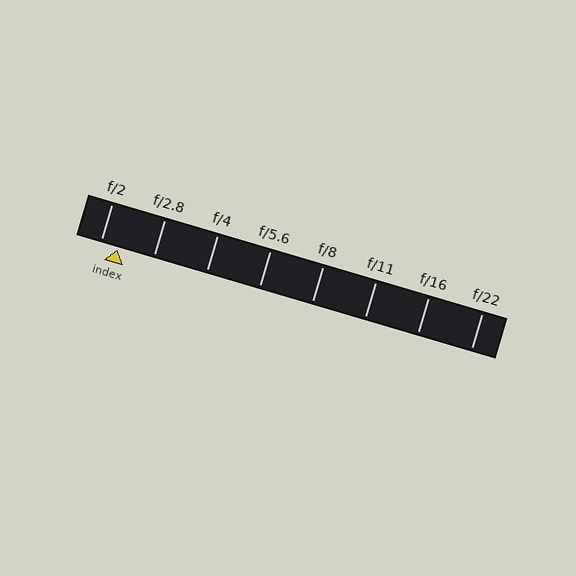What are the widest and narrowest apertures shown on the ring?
The widest aperture shown is f/2 and the narrowest is f/22.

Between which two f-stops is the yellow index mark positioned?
The index mark is between f/2 and f/2.8.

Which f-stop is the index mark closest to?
The index mark is closest to f/2.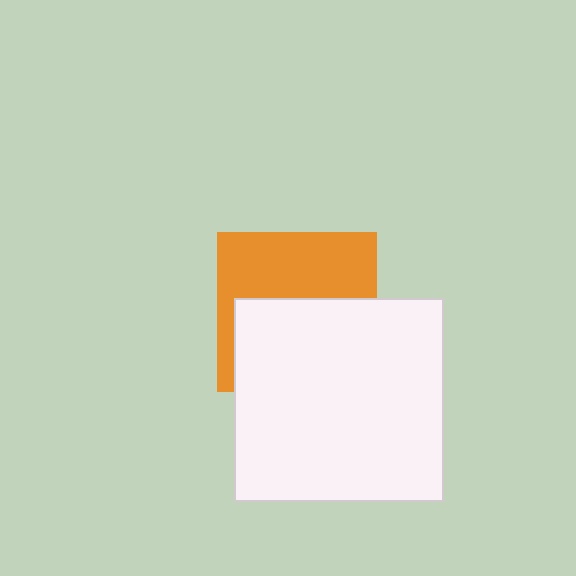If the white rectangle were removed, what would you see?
You would see the complete orange square.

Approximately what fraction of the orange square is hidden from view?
Roughly 53% of the orange square is hidden behind the white rectangle.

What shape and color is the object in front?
The object in front is a white rectangle.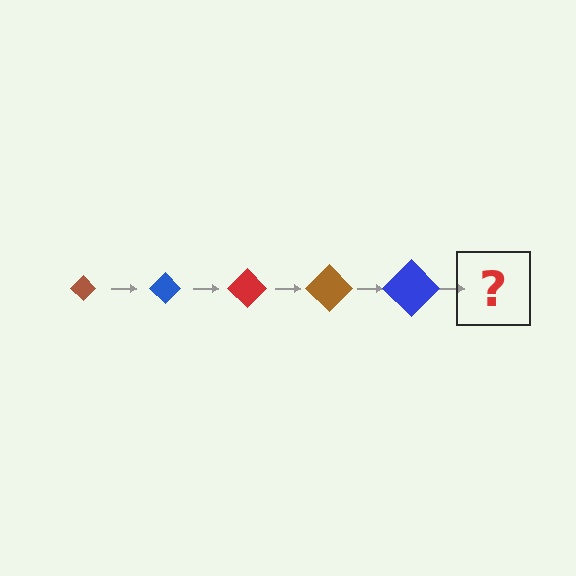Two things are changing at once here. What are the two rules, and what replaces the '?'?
The two rules are that the diamond grows larger each step and the color cycles through brown, blue, and red. The '?' should be a red diamond, larger than the previous one.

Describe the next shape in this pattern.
It should be a red diamond, larger than the previous one.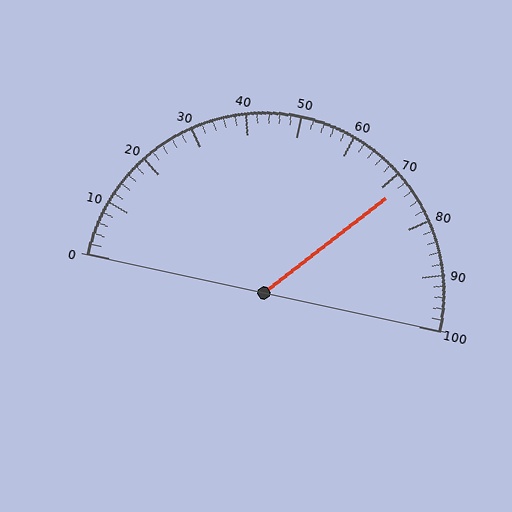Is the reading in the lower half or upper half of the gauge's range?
The reading is in the upper half of the range (0 to 100).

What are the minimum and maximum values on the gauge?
The gauge ranges from 0 to 100.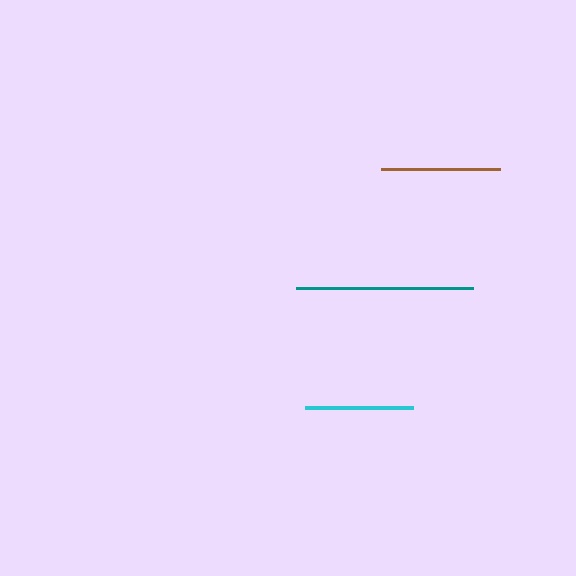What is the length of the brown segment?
The brown segment is approximately 119 pixels long.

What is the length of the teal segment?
The teal segment is approximately 177 pixels long.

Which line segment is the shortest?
The cyan line is the shortest at approximately 108 pixels.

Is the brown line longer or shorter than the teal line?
The teal line is longer than the brown line.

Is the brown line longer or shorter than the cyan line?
The brown line is longer than the cyan line.